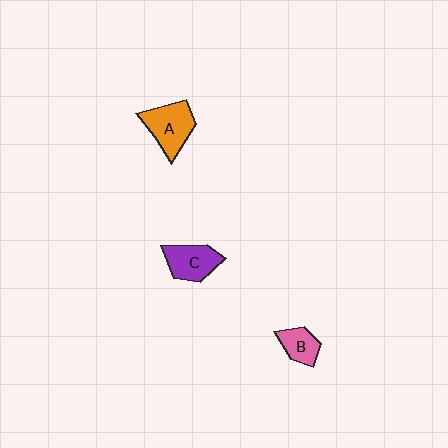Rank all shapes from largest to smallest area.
From largest to smallest: A (orange), C (purple), B (pink).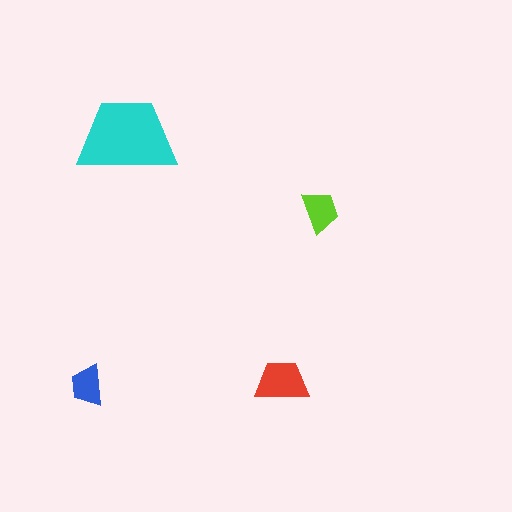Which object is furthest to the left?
The blue trapezoid is leftmost.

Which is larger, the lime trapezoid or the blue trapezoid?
The lime one.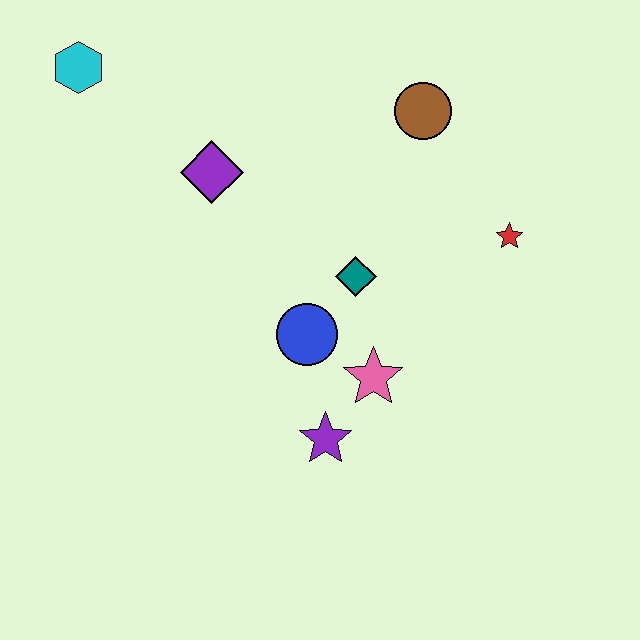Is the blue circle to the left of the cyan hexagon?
No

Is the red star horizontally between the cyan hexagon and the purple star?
No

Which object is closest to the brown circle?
The red star is closest to the brown circle.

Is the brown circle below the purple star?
No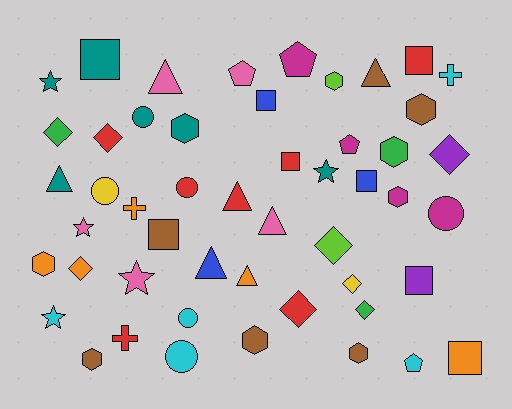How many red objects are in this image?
There are 7 red objects.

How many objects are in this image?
There are 50 objects.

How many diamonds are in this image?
There are 8 diamonds.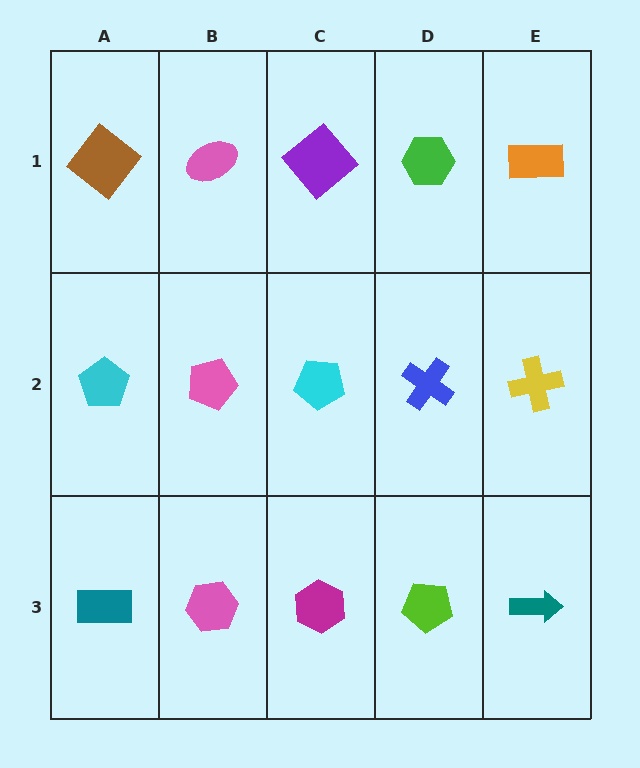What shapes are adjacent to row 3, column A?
A cyan pentagon (row 2, column A), a pink hexagon (row 3, column B).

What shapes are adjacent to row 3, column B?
A pink pentagon (row 2, column B), a teal rectangle (row 3, column A), a magenta hexagon (row 3, column C).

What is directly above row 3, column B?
A pink pentagon.